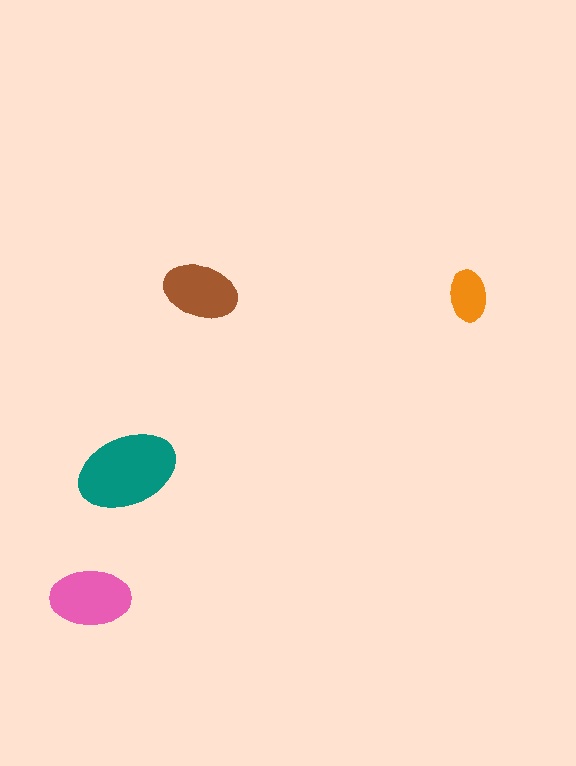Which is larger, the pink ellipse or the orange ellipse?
The pink one.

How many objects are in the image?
There are 4 objects in the image.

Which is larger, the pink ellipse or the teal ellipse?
The teal one.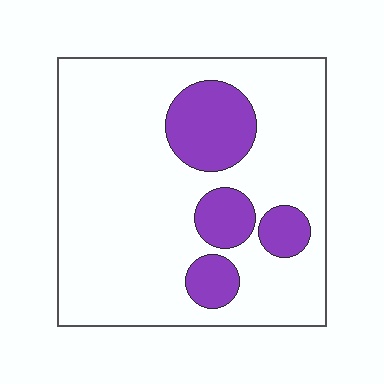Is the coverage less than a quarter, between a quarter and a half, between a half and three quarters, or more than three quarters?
Less than a quarter.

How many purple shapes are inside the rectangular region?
4.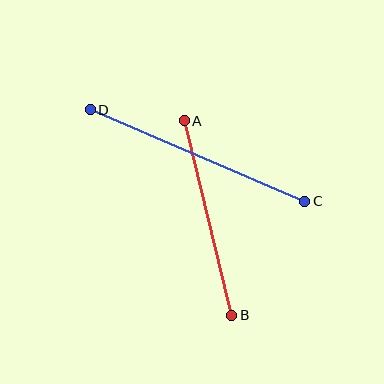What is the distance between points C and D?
The distance is approximately 233 pixels.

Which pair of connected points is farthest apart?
Points C and D are farthest apart.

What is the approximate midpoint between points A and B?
The midpoint is at approximately (208, 218) pixels.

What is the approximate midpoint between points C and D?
The midpoint is at approximately (198, 156) pixels.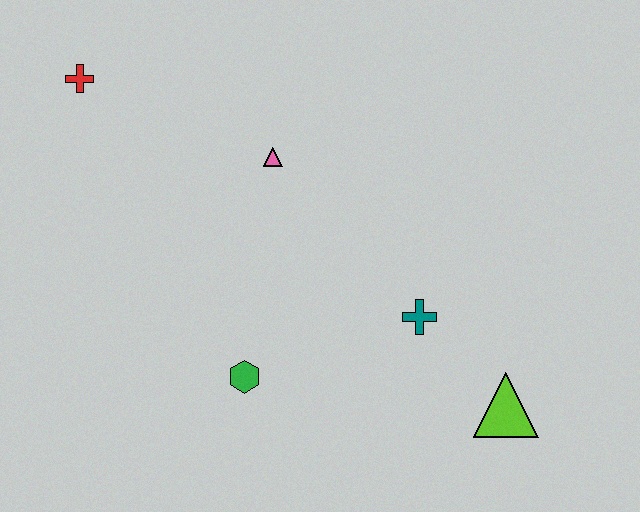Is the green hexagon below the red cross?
Yes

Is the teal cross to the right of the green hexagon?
Yes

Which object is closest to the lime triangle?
The teal cross is closest to the lime triangle.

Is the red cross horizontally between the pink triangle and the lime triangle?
No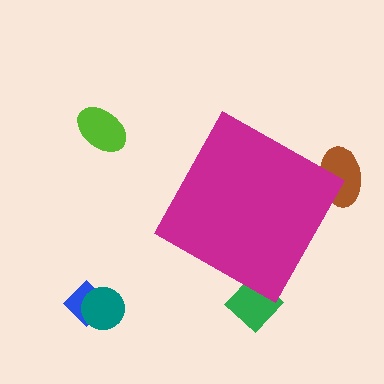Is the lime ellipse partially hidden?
No, the lime ellipse is fully visible.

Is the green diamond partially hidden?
Yes, the green diamond is partially hidden behind the magenta diamond.